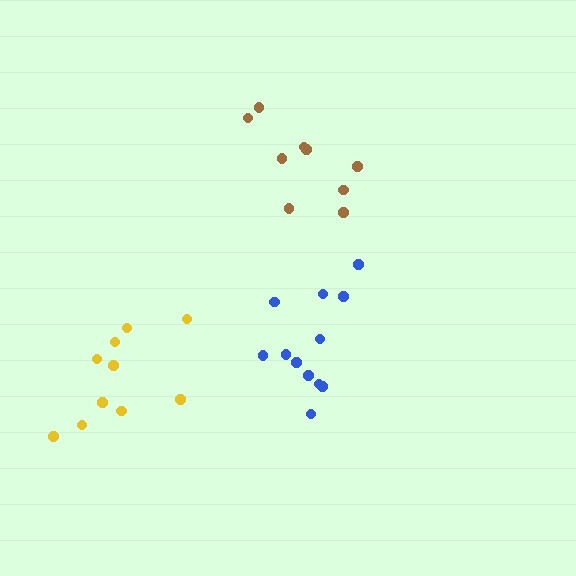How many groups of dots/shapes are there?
There are 3 groups.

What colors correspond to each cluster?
The clusters are colored: brown, blue, yellow.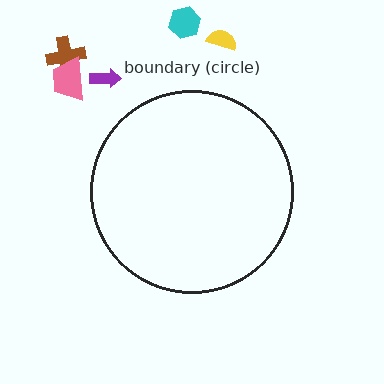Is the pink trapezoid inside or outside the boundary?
Outside.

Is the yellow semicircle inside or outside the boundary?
Outside.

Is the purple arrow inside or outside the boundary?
Outside.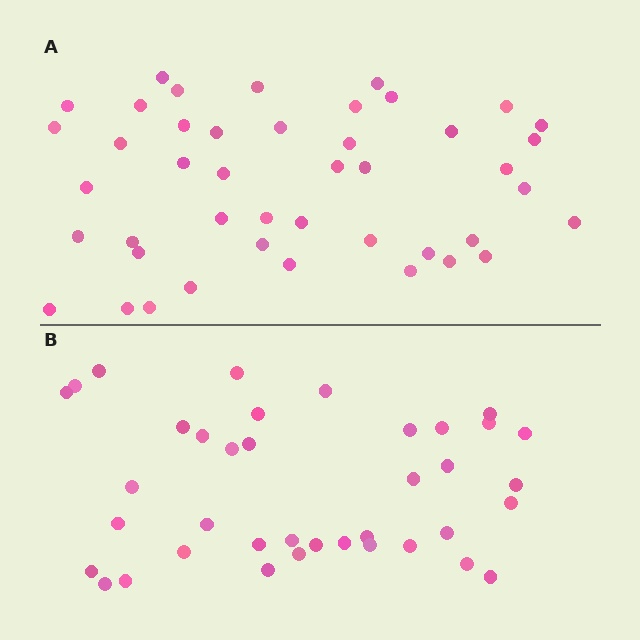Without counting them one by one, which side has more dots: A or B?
Region A (the top region) has more dots.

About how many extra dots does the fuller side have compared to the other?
Region A has about 6 more dots than region B.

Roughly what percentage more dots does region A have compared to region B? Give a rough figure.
About 15% more.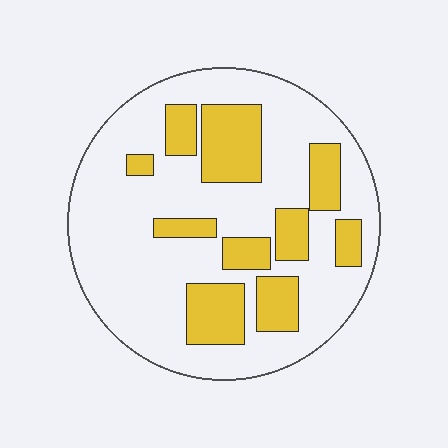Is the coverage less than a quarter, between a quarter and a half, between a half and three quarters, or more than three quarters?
Between a quarter and a half.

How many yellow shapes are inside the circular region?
10.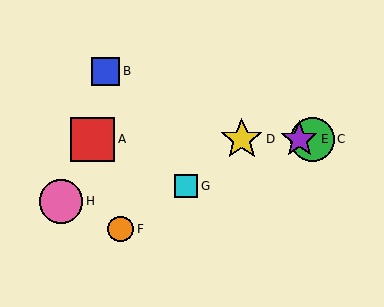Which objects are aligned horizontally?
Objects A, C, D, E are aligned horizontally.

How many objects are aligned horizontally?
4 objects (A, C, D, E) are aligned horizontally.